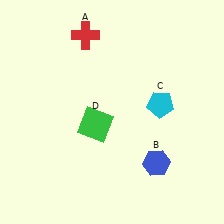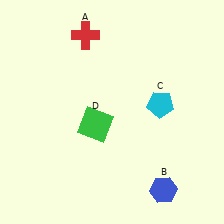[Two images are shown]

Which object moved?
The blue hexagon (B) moved down.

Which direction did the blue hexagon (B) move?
The blue hexagon (B) moved down.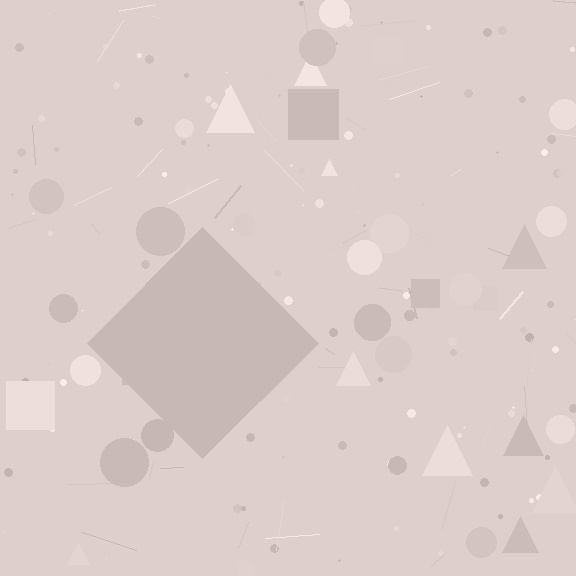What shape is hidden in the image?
A diamond is hidden in the image.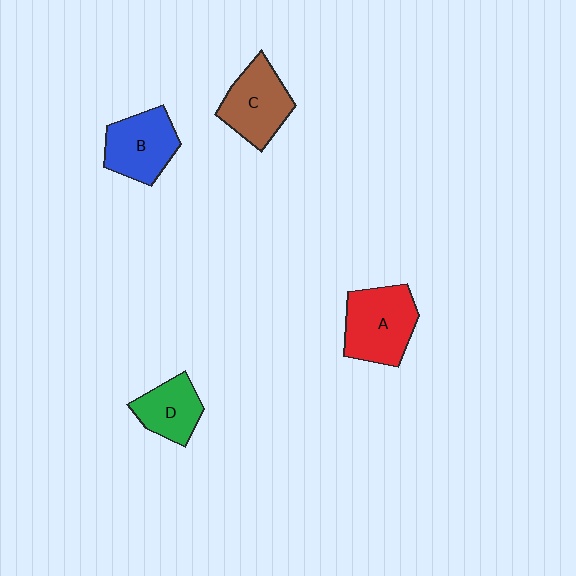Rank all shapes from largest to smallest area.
From largest to smallest: A (red), C (brown), B (blue), D (green).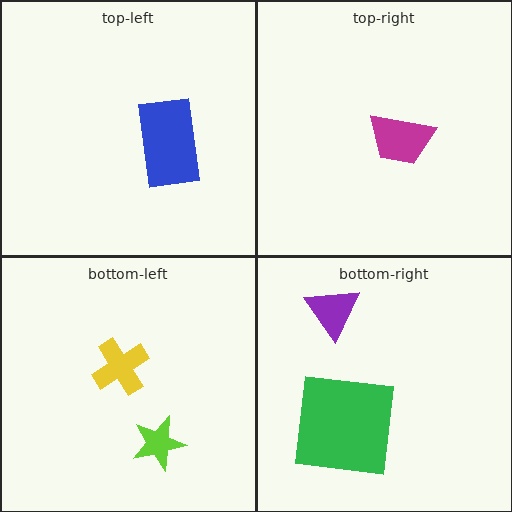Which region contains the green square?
The bottom-right region.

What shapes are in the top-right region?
The magenta trapezoid.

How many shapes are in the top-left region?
1.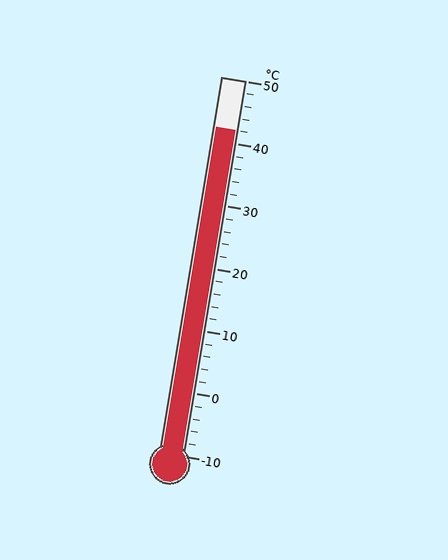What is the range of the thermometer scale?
The thermometer scale ranges from -10°C to 50°C.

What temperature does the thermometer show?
The thermometer shows approximately 42°C.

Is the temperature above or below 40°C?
The temperature is above 40°C.